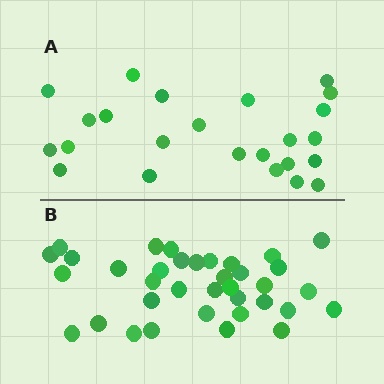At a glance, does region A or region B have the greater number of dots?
Region B (the bottom region) has more dots.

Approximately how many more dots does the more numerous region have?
Region B has roughly 12 or so more dots than region A.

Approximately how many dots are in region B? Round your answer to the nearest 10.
About 40 dots. (The exact count is 36, which rounds to 40.)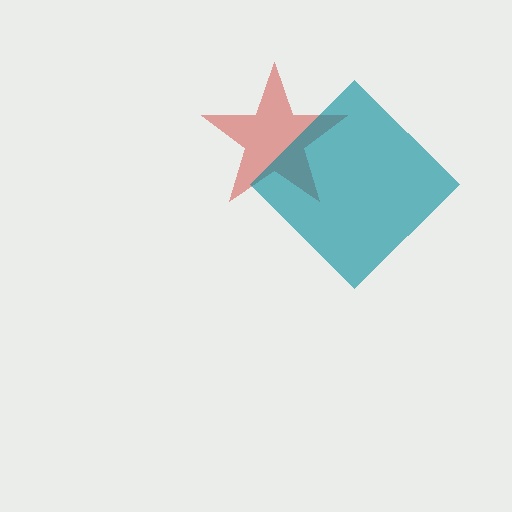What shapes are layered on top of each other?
The layered shapes are: a red star, a teal diamond.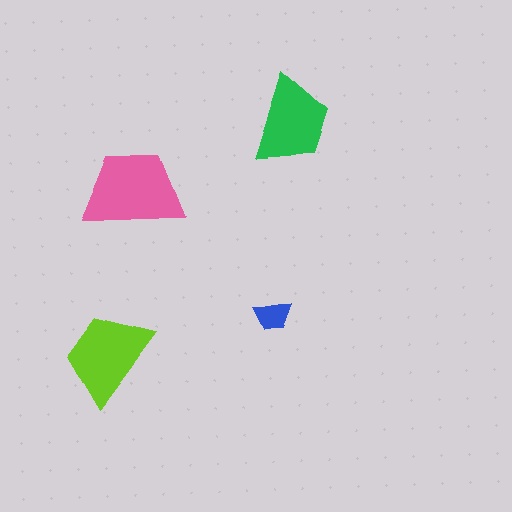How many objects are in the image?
There are 4 objects in the image.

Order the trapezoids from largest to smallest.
the pink one, the lime one, the green one, the blue one.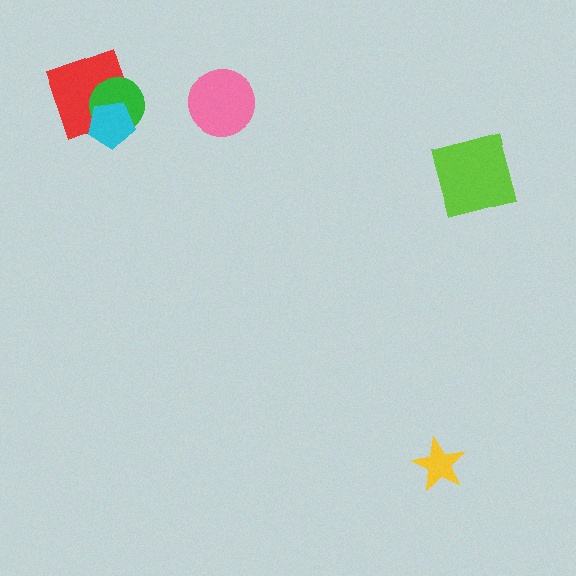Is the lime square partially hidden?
No, no other shape covers it.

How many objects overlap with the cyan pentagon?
2 objects overlap with the cyan pentagon.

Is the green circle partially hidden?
Yes, it is partially covered by another shape.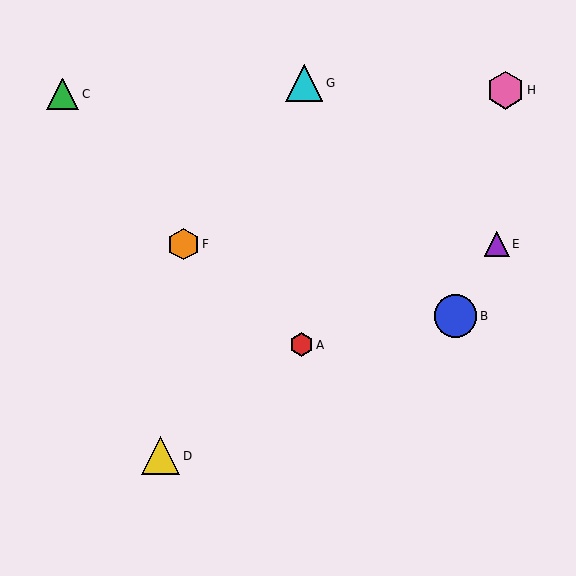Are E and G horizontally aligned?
No, E is at y≈244 and G is at y≈83.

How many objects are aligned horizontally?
2 objects (E, F) are aligned horizontally.